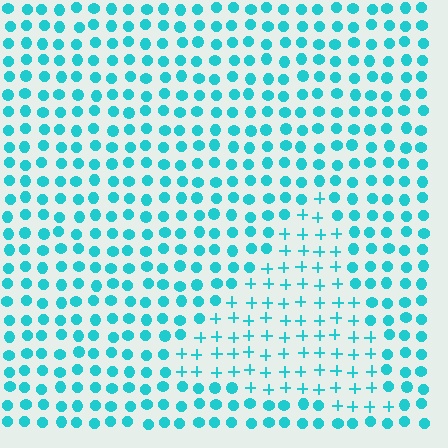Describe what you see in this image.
The image is filled with small cyan elements arranged in a uniform grid. A triangle-shaped region contains plus signs, while the surrounding area contains circles. The boundary is defined purely by the change in element shape.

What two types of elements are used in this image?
The image uses plus signs inside the triangle region and circles outside it.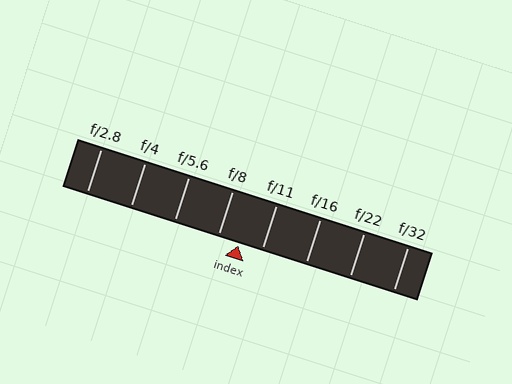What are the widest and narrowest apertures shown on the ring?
The widest aperture shown is f/2.8 and the narrowest is f/32.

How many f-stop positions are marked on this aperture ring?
There are 8 f-stop positions marked.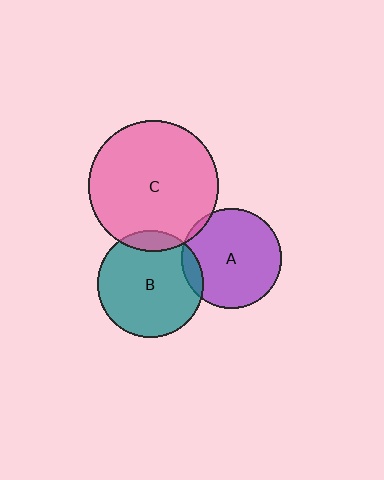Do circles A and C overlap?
Yes.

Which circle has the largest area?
Circle C (pink).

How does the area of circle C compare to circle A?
Approximately 1.7 times.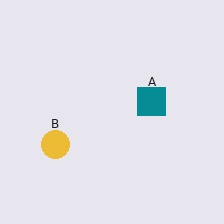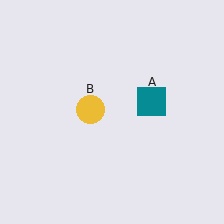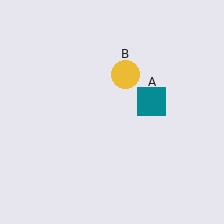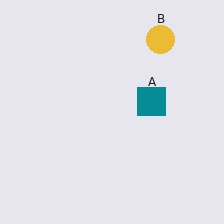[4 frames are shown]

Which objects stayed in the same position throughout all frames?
Teal square (object A) remained stationary.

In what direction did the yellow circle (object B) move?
The yellow circle (object B) moved up and to the right.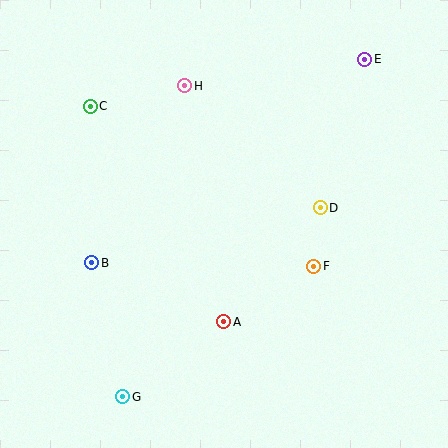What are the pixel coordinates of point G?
Point G is at (123, 397).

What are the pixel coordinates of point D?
Point D is at (320, 208).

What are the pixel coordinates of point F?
Point F is at (314, 266).